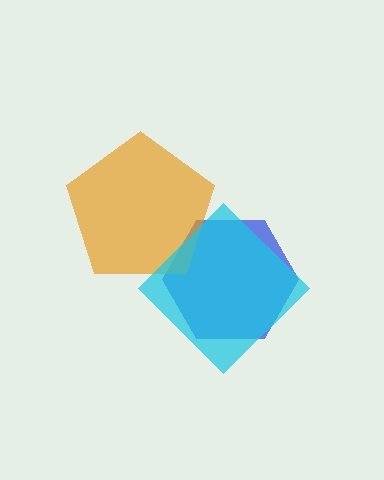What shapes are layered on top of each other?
The layered shapes are: a blue hexagon, an orange pentagon, a cyan diamond.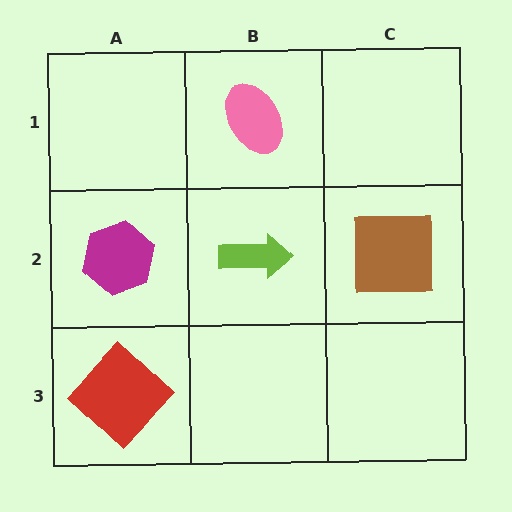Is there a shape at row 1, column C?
No, that cell is empty.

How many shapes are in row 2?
3 shapes.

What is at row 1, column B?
A pink ellipse.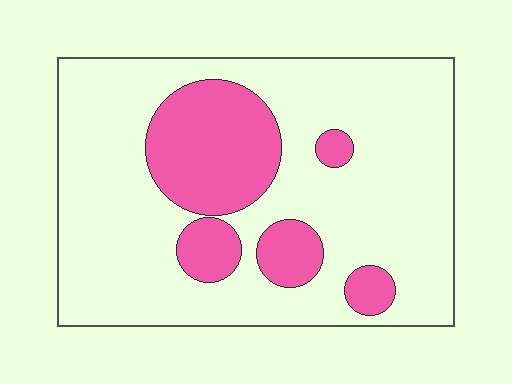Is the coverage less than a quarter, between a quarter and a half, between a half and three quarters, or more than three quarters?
Less than a quarter.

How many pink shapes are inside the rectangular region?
5.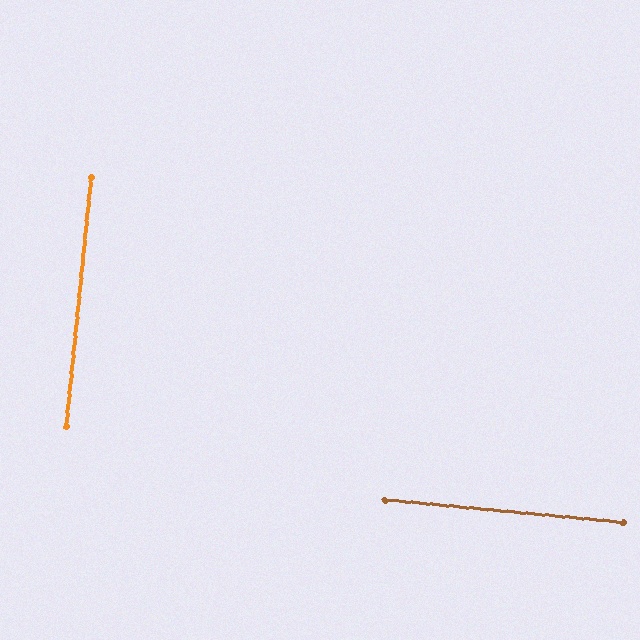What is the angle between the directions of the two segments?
Approximately 90 degrees.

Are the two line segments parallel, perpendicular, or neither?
Perpendicular — they meet at approximately 90°.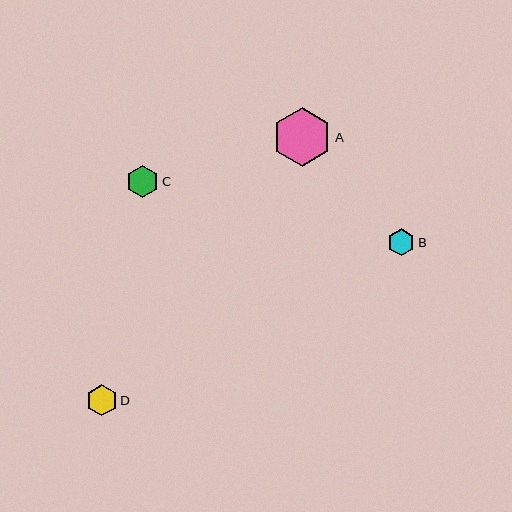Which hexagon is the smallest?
Hexagon B is the smallest with a size of approximately 27 pixels.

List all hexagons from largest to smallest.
From largest to smallest: A, C, D, B.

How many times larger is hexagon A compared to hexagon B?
Hexagon A is approximately 2.2 times the size of hexagon B.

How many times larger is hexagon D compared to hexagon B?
Hexagon D is approximately 1.1 times the size of hexagon B.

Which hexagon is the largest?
Hexagon A is the largest with a size of approximately 59 pixels.